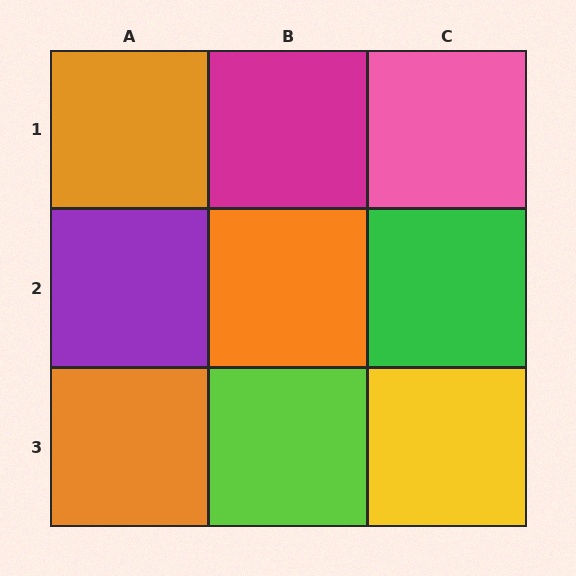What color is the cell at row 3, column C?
Yellow.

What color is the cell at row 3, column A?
Orange.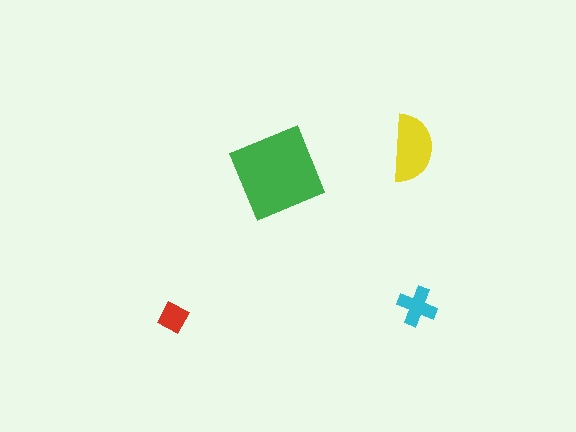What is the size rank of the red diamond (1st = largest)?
4th.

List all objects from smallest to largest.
The red diamond, the cyan cross, the yellow semicircle, the green square.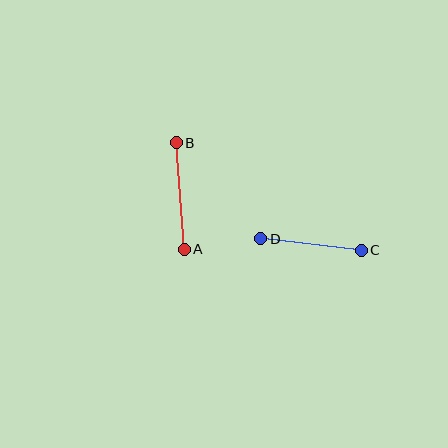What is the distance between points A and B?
The distance is approximately 107 pixels.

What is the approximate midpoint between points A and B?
The midpoint is at approximately (180, 196) pixels.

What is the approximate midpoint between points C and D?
The midpoint is at approximately (311, 245) pixels.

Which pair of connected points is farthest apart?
Points A and B are farthest apart.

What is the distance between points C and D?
The distance is approximately 101 pixels.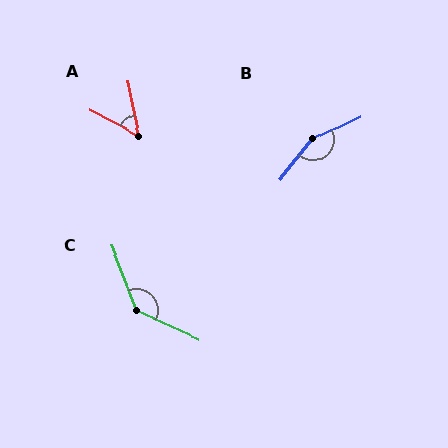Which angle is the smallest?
A, at approximately 51 degrees.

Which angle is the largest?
B, at approximately 153 degrees.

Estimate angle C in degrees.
Approximately 136 degrees.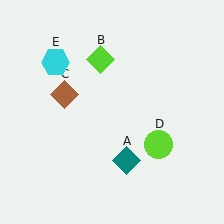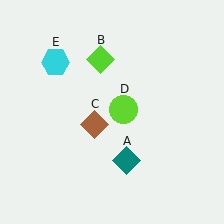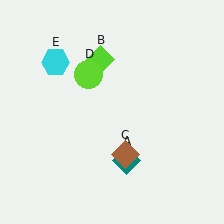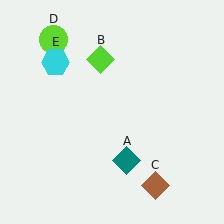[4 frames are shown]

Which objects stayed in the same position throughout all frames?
Teal diamond (object A) and lime diamond (object B) and cyan hexagon (object E) remained stationary.